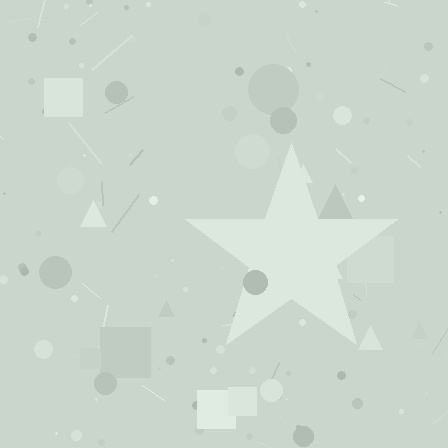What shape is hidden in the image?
A star is hidden in the image.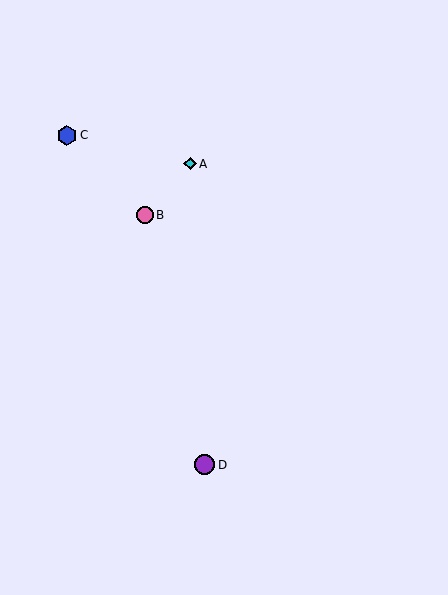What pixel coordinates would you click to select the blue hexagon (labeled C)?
Click at (67, 135) to select the blue hexagon C.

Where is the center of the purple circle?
The center of the purple circle is at (205, 465).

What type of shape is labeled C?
Shape C is a blue hexagon.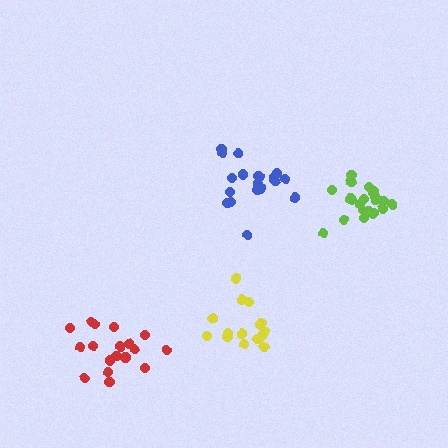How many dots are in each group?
Group 1: 19 dots, Group 2: 18 dots, Group 3: 16 dots, Group 4: 21 dots (74 total).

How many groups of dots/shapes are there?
There are 4 groups.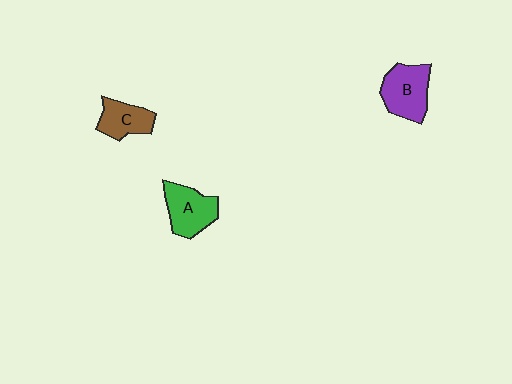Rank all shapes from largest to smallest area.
From largest to smallest: B (purple), A (green), C (brown).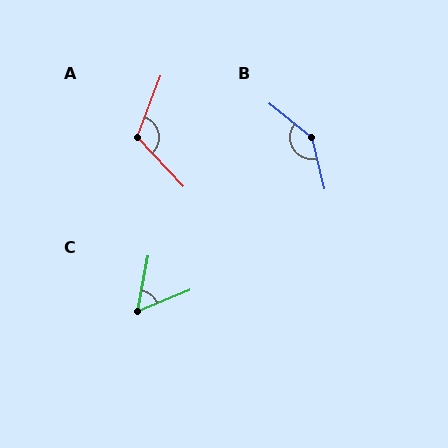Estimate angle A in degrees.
Approximately 116 degrees.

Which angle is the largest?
B, at approximately 143 degrees.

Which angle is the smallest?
C, at approximately 57 degrees.